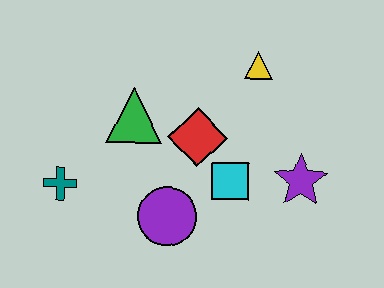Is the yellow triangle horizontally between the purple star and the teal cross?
Yes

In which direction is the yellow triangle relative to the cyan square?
The yellow triangle is above the cyan square.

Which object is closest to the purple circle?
The cyan square is closest to the purple circle.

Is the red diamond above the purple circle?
Yes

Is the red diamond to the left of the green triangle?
No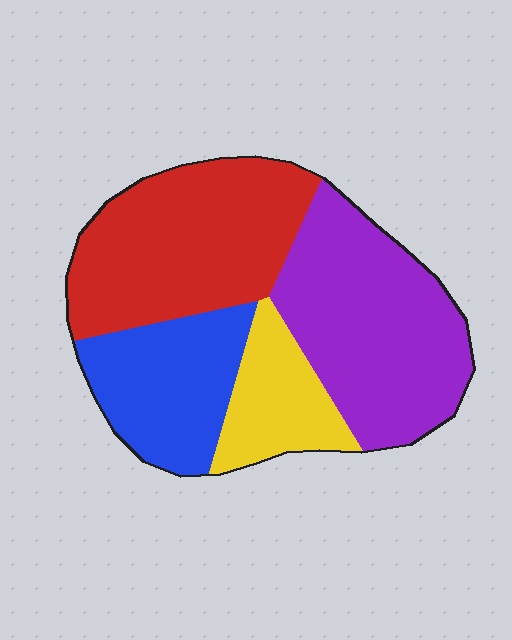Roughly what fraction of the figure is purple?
Purple covers around 35% of the figure.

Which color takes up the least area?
Yellow, at roughly 15%.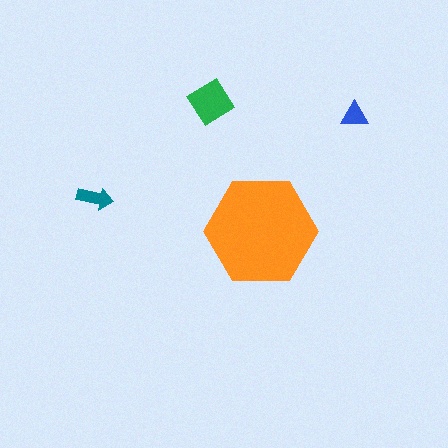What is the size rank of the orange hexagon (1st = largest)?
1st.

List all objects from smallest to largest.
The blue triangle, the teal arrow, the green diamond, the orange hexagon.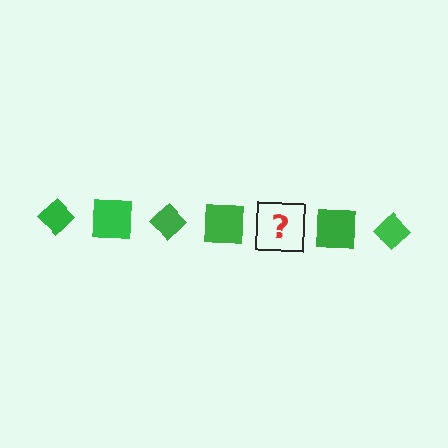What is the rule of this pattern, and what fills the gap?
The rule is that the pattern cycles through diamond, square shapes in green. The gap should be filled with a green diamond.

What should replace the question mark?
The question mark should be replaced with a green diamond.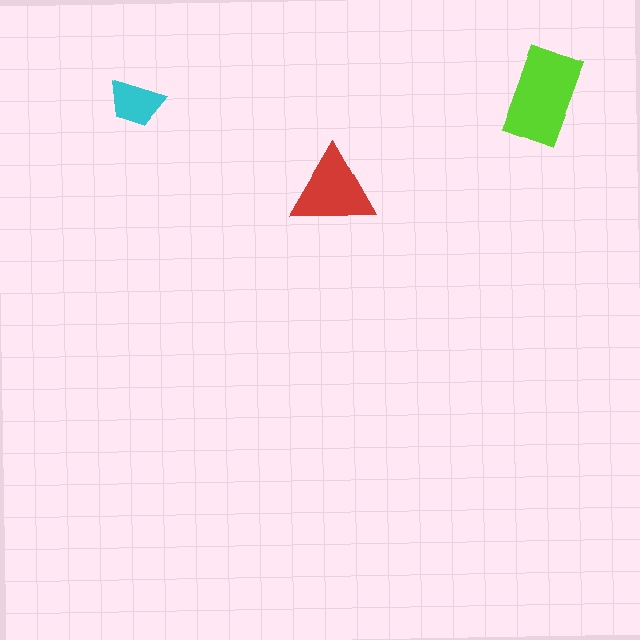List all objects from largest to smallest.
The lime rectangle, the red triangle, the cyan trapezoid.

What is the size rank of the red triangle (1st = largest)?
2nd.